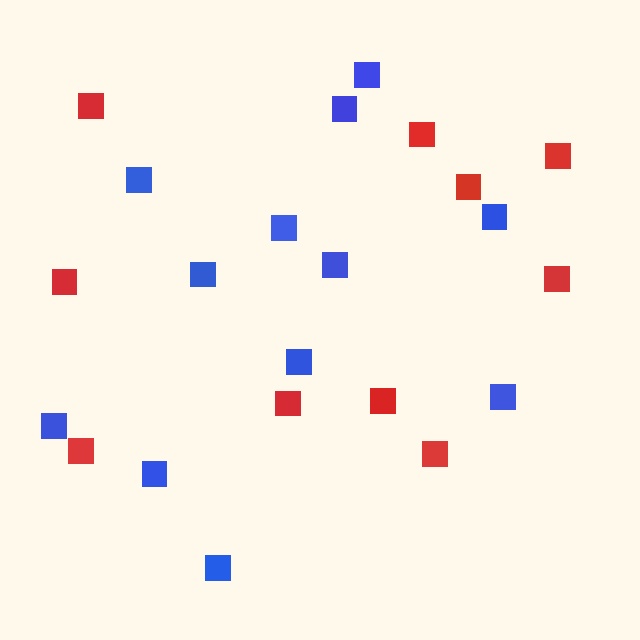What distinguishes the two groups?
There are 2 groups: one group of red squares (10) and one group of blue squares (12).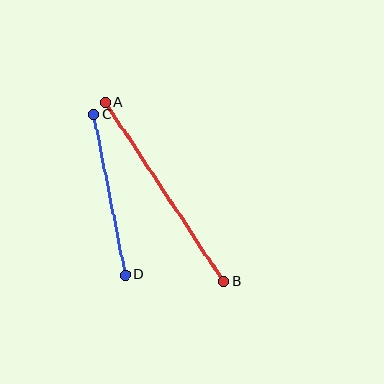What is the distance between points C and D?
The distance is approximately 163 pixels.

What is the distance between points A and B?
The distance is approximately 215 pixels.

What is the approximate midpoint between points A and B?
The midpoint is at approximately (165, 192) pixels.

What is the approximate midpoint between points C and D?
The midpoint is at approximately (109, 195) pixels.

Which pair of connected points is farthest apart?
Points A and B are farthest apart.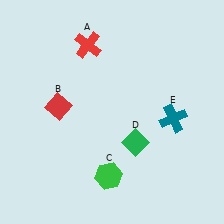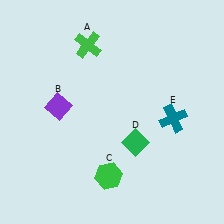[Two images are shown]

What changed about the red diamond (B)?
In Image 1, B is red. In Image 2, it changed to purple.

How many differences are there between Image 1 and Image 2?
There are 2 differences between the two images.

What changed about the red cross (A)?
In Image 1, A is red. In Image 2, it changed to green.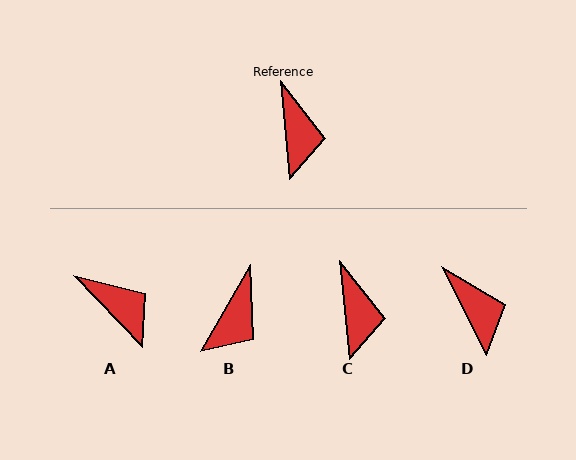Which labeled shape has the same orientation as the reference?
C.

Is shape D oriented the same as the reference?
No, it is off by about 22 degrees.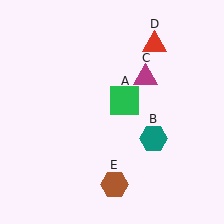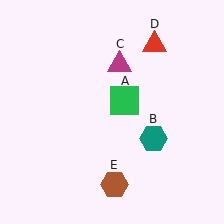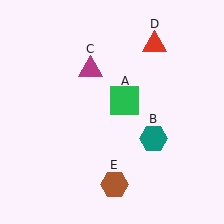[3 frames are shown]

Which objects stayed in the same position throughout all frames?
Green square (object A) and teal hexagon (object B) and red triangle (object D) and brown hexagon (object E) remained stationary.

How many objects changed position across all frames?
1 object changed position: magenta triangle (object C).